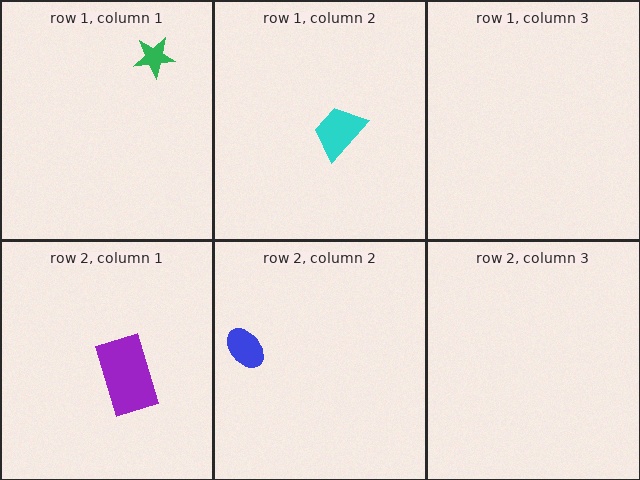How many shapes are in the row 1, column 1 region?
1.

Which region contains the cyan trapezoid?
The row 1, column 2 region.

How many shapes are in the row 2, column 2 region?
1.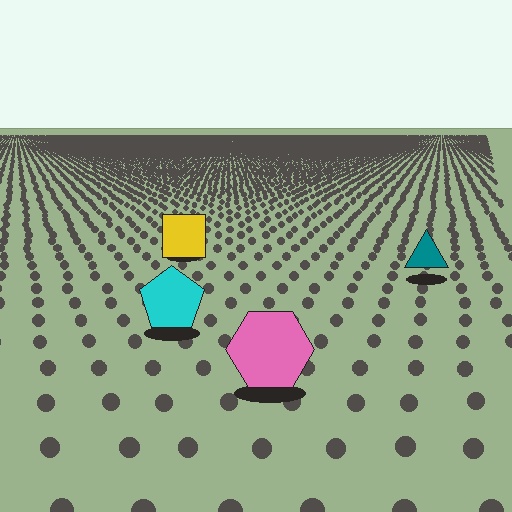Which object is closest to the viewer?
The pink hexagon is closest. The texture marks near it are larger and more spread out.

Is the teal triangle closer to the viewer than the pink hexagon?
No. The pink hexagon is closer — you can tell from the texture gradient: the ground texture is coarser near it.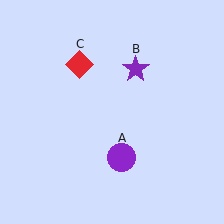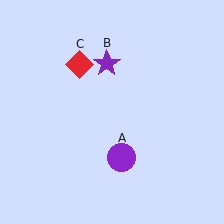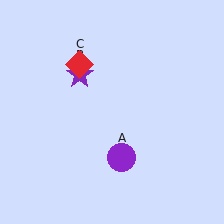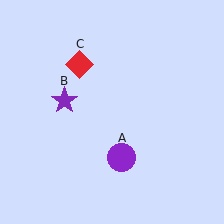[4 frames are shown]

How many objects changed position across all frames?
1 object changed position: purple star (object B).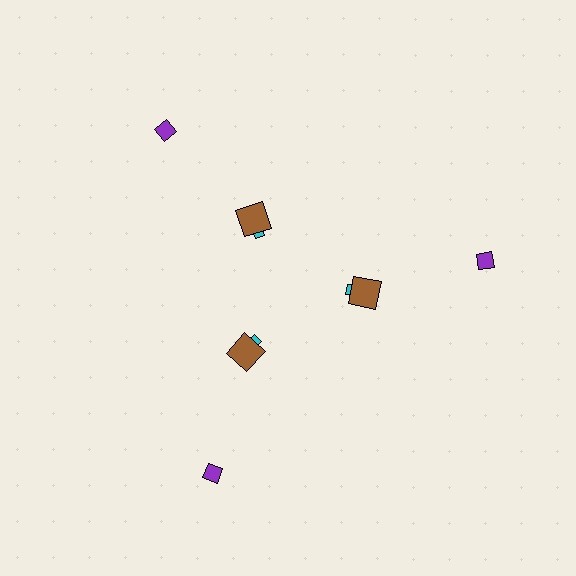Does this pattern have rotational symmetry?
Yes, this pattern has 3-fold rotational symmetry. It looks the same after rotating 120 degrees around the center.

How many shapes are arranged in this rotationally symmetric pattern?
There are 9 shapes, arranged in 3 groups of 3.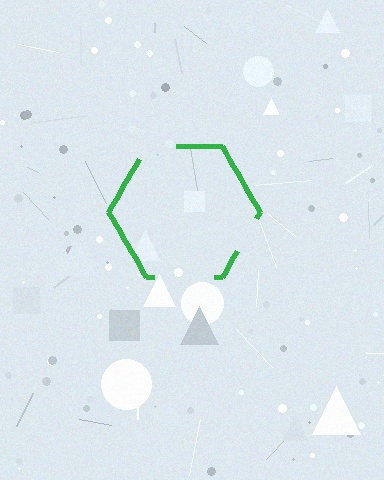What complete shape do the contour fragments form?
The contour fragments form a hexagon.